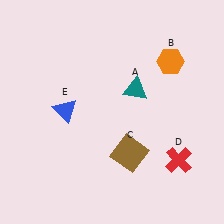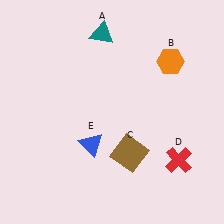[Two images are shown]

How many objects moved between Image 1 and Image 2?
2 objects moved between the two images.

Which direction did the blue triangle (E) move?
The blue triangle (E) moved down.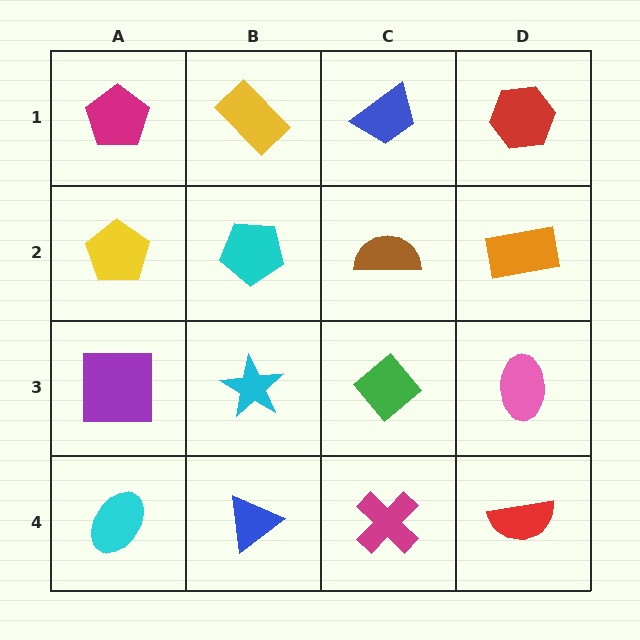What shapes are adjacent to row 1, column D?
An orange rectangle (row 2, column D), a blue trapezoid (row 1, column C).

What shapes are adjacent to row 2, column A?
A magenta pentagon (row 1, column A), a purple square (row 3, column A), a cyan pentagon (row 2, column B).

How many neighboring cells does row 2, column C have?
4.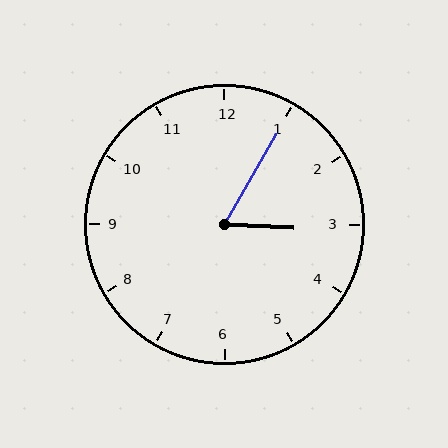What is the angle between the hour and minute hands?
Approximately 62 degrees.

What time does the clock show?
3:05.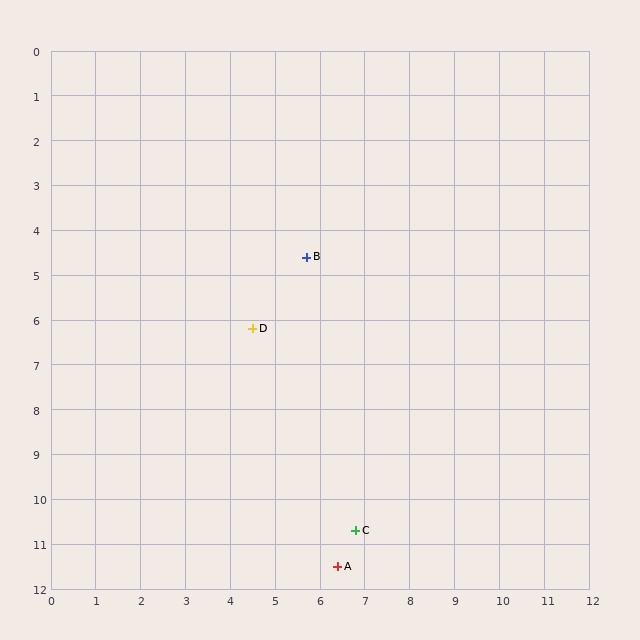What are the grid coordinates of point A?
Point A is at approximately (6.4, 11.5).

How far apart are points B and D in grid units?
Points B and D are about 2.0 grid units apart.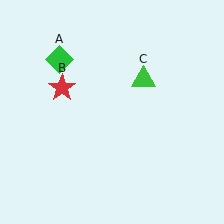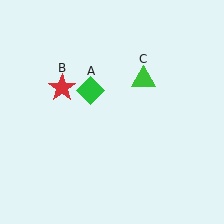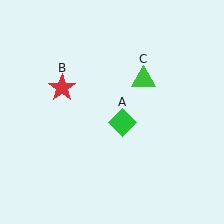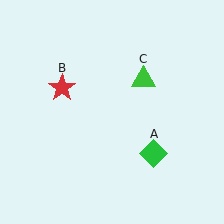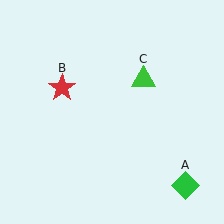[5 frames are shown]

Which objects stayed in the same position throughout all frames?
Red star (object B) and green triangle (object C) remained stationary.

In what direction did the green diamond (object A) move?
The green diamond (object A) moved down and to the right.